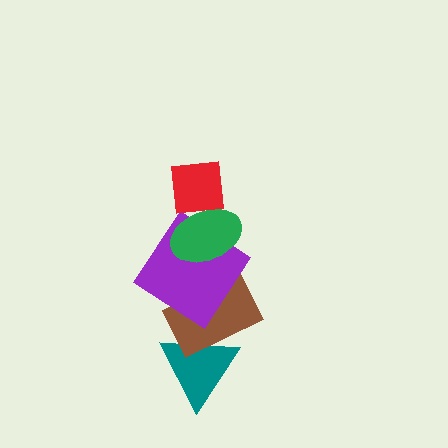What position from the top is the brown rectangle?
The brown rectangle is 4th from the top.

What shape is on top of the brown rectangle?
The purple diamond is on top of the brown rectangle.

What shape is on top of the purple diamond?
The green ellipse is on top of the purple diamond.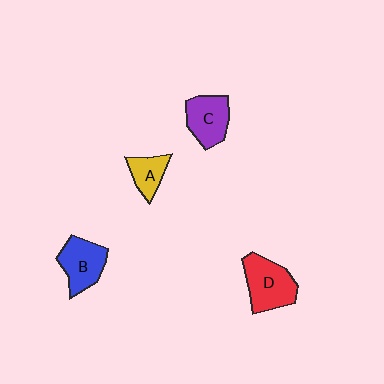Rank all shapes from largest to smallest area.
From largest to smallest: D (red), B (blue), C (purple), A (yellow).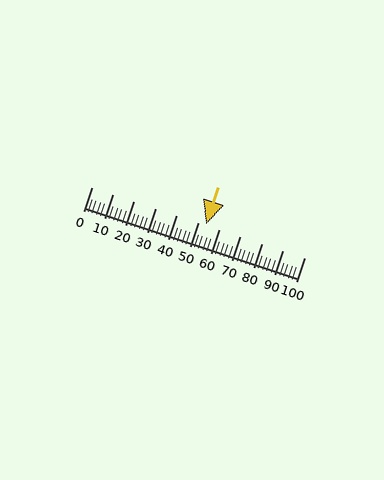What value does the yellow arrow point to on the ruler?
The yellow arrow points to approximately 54.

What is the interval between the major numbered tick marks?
The major tick marks are spaced 10 units apart.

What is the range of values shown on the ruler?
The ruler shows values from 0 to 100.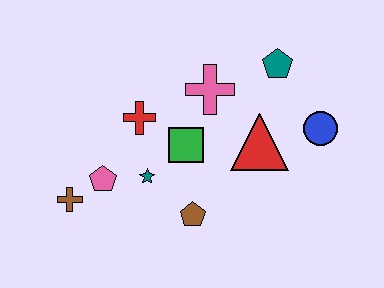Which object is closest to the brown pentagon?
The teal star is closest to the brown pentagon.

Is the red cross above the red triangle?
Yes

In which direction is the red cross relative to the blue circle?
The red cross is to the left of the blue circle.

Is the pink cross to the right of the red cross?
Yes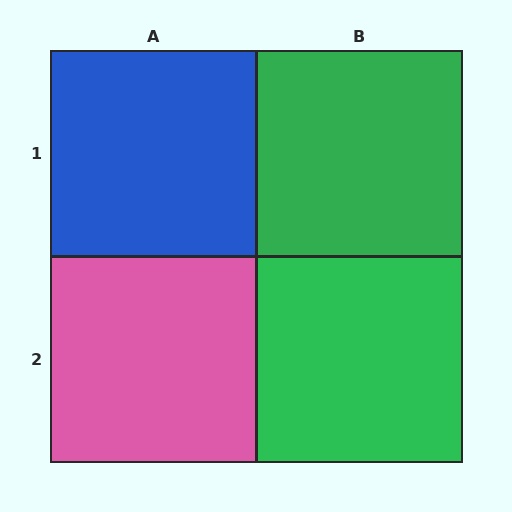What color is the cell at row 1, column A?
Blue.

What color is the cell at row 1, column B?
Green.